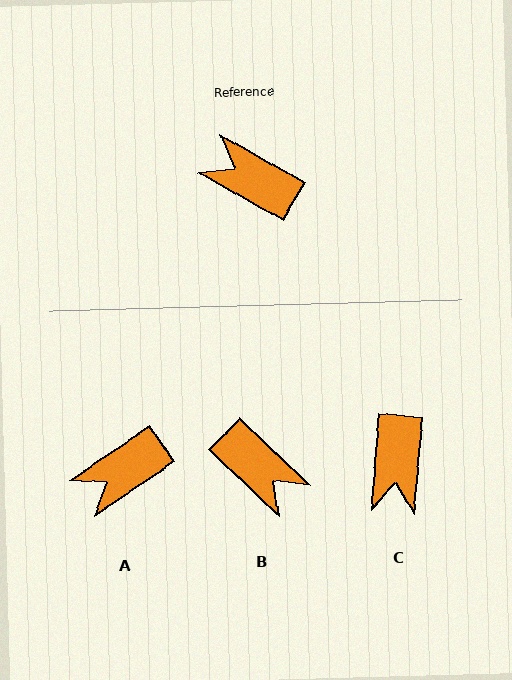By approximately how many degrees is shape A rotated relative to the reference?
Approximately 63 degrees counter-clockwise.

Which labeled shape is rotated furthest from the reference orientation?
B, about 166 degrees away.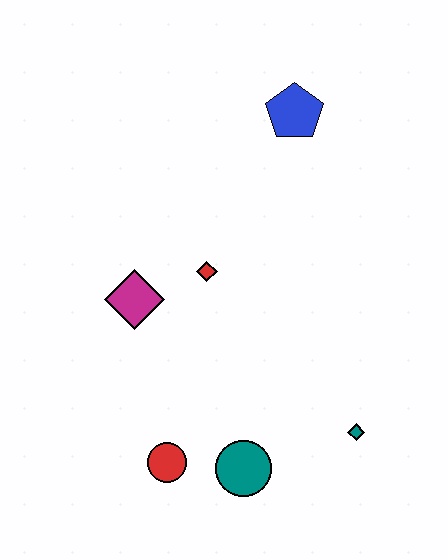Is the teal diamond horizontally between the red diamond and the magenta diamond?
No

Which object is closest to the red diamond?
The magenta diamond is closest to the red diamond.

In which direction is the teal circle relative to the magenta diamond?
The teal circle is below the magenta diamond.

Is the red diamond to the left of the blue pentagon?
Yes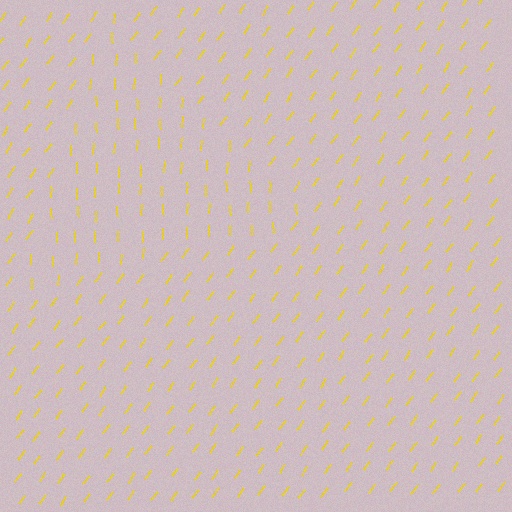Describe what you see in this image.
The image is filled with small yellow line segments. A triangle region in the image has lines oriented differently from the surrounding lines, creating a visible texture boundary.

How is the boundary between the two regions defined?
The boundary is defined purely by a change in line orientation (approximately 37 degrees difference). All lines are the same color and thickness.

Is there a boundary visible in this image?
Yes, there is a texture boundary formed by a change in line orientation.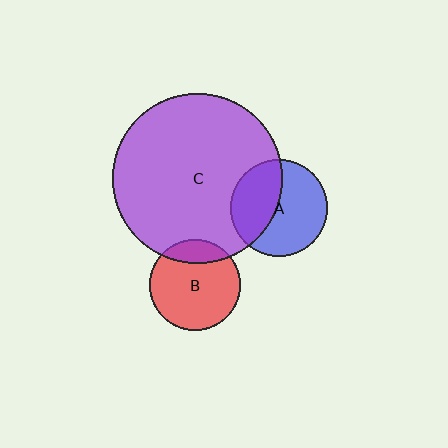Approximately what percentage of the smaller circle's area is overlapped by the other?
Approximately 15%.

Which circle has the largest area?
Circle C (purple).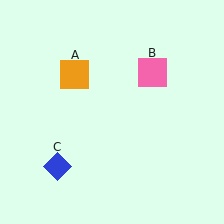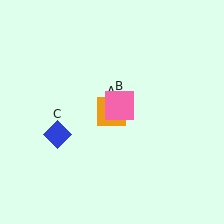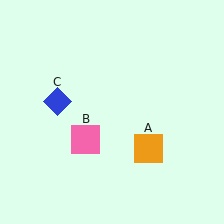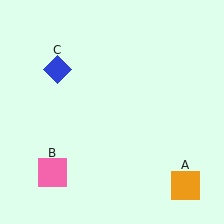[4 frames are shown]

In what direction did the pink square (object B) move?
The pink square (object B) moved down and to the left.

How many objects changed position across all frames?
3 objects changed position: orange square (object A), pink square (object B), blue diamond (object C).